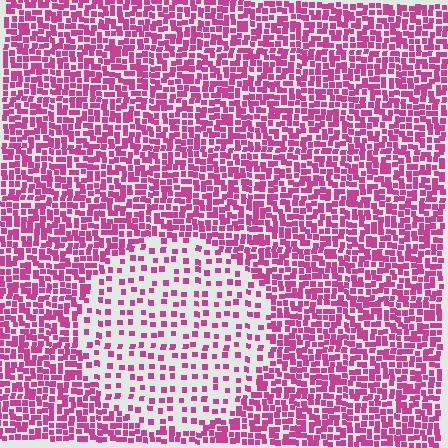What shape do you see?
I see a circle.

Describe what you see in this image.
The image contains small magenta elements arranged at two different densities. A circle-shaped region is visible where the elements are less densely packed than the surrounding area.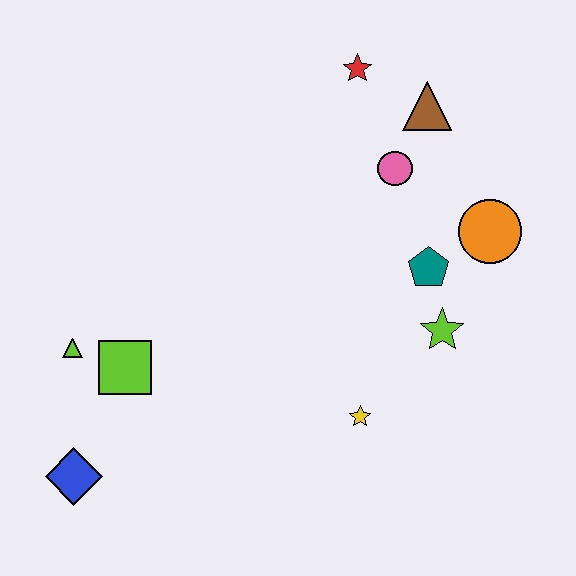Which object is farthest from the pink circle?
The blue diamond is farthest from the pink circle.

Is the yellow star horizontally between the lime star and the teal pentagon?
No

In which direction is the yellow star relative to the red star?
The yellow star is below the red star.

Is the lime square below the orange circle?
Yes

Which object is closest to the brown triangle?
The pink circle is closest to the brown triangle.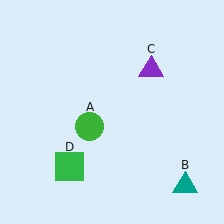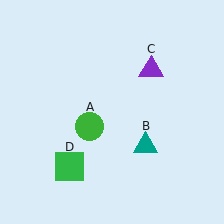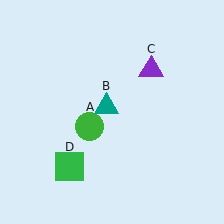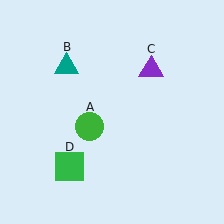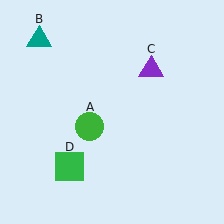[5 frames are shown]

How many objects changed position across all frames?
1 object changed position: teal triangle (object B).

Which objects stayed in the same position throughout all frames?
Green circle (object A) and purple triangle (object C) and green square (object D) remained stationary.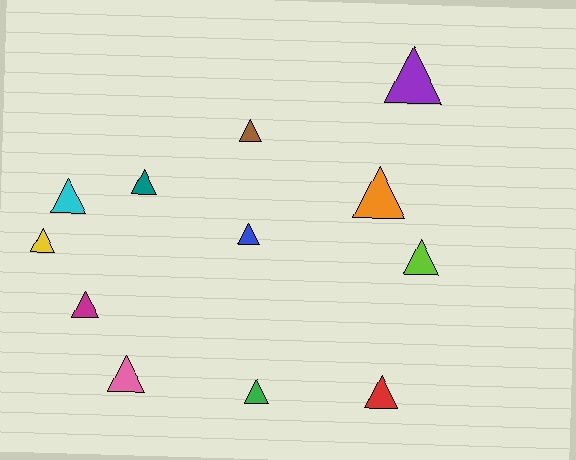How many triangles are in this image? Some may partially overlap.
There are 12 triangles.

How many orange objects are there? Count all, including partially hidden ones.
There is 1 orange object.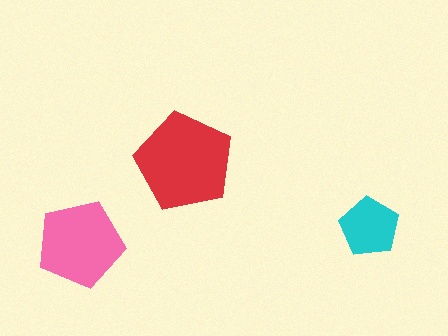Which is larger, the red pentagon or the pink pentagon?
The red one.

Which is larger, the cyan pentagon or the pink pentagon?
The pink one.